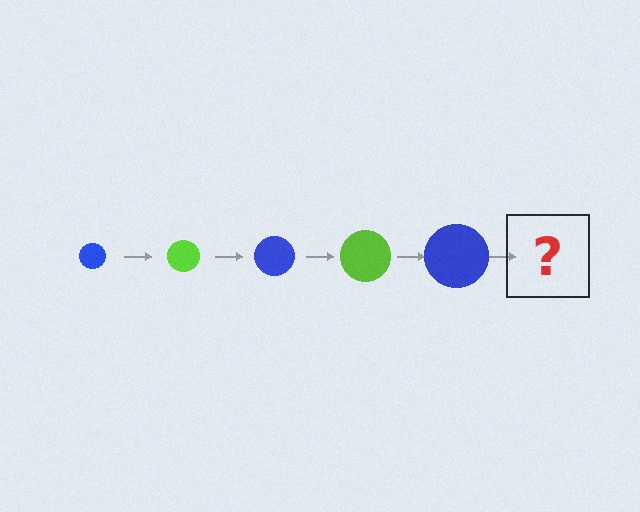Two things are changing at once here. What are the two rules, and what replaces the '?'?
The two rules are that the circle grows larger each step and the color cycles through blue and lime. The '?' should be a lime circle, larger than the previous one.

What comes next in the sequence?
The next element should be a lime circle, larger than the previous one.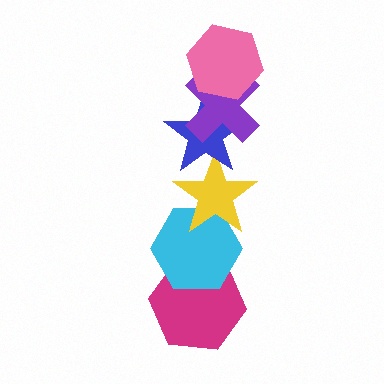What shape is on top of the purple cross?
The pink hexagon is on top of the purple cross.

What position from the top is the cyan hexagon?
The cyan hexagon is 5th from the top.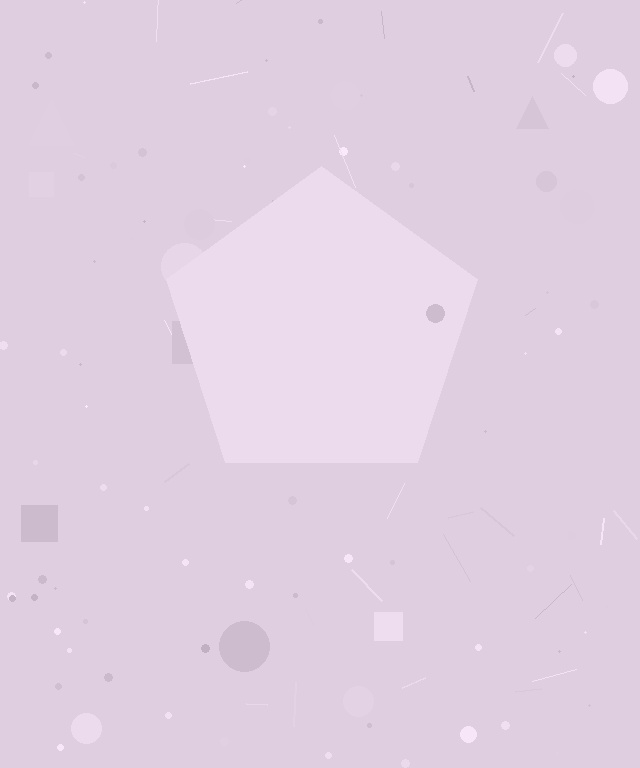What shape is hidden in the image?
A pentagon is hidden in the image.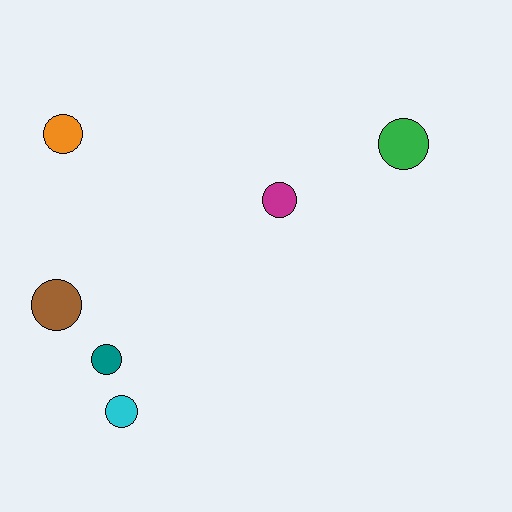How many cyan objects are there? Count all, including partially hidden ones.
There is 1 cyan object.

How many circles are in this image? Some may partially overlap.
There are 6 circles.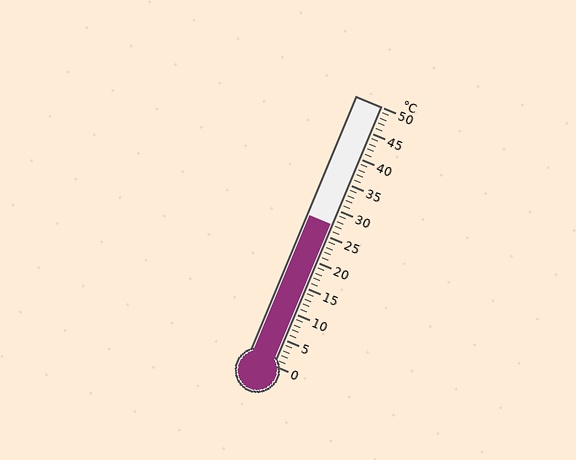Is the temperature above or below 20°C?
The temperature is above 20°C.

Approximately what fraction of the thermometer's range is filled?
The thermometer is filled to approximately 55% of its range.